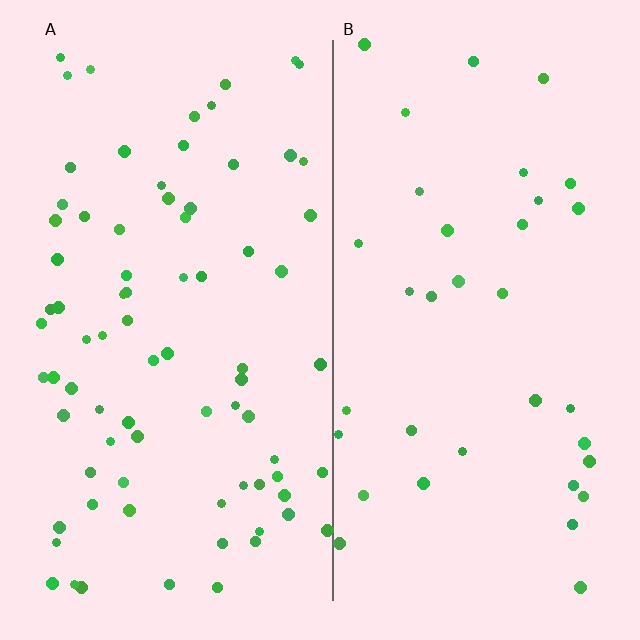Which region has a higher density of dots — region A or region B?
A (the left).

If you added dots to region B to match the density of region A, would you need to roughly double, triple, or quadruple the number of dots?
Approximately double.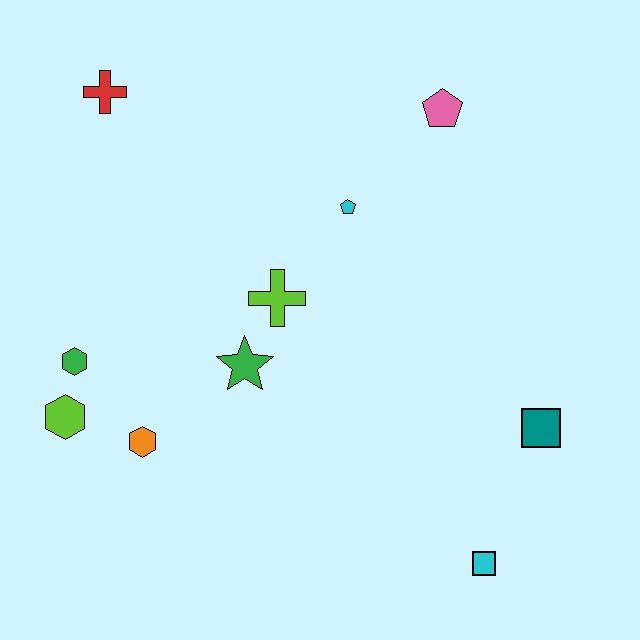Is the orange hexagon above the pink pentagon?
No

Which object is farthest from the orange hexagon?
The pink pentagon is farthest from the orange hexagon.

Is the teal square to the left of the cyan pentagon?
No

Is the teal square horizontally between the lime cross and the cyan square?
No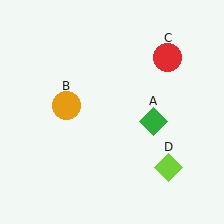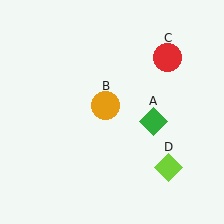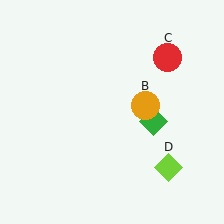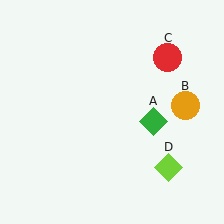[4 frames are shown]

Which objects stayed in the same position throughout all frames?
Green diamond (object A) and red circle (object C) and lime diamond (object D) remained stationary.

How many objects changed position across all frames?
1 object changed position: orange circle (object B).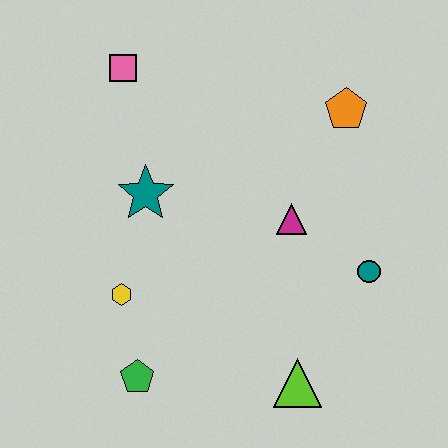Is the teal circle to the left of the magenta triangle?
No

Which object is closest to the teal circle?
The magenta triangle is closest to the teal circle.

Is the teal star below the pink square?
Yes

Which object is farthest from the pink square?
The lime triangle is farthest from the pink square.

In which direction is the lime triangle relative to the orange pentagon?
The lime triangle is below the orange pentagon.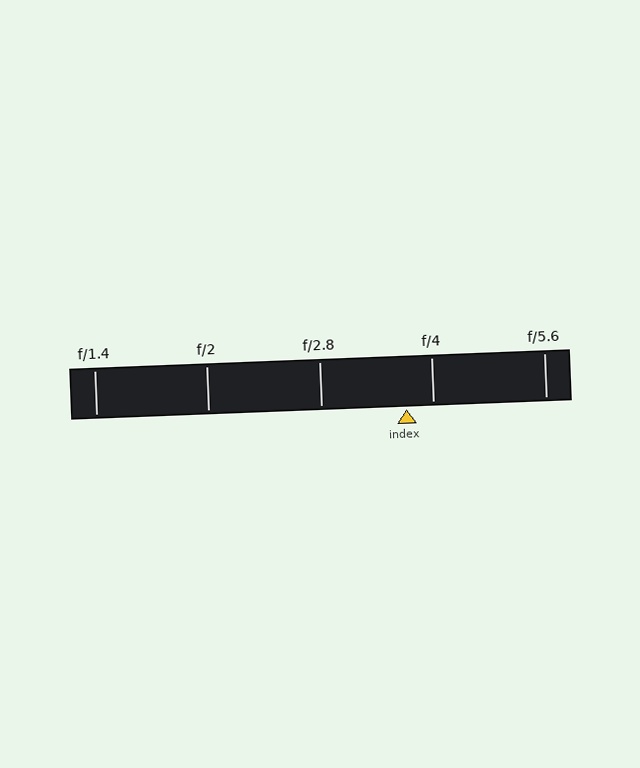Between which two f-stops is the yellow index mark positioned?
The index mark is between f/2.8 and f/4.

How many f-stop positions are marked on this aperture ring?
There are 5 f-stop positions marked.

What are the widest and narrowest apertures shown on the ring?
The widest aperture shown is f/1.4 and the narrowest is f/5.6.